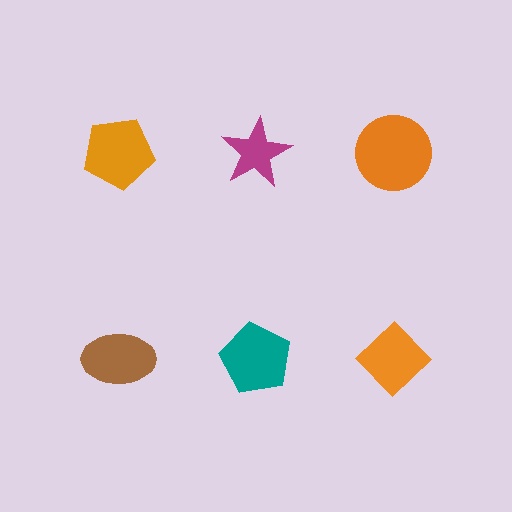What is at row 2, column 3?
An orange diamond.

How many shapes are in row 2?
3 shapes.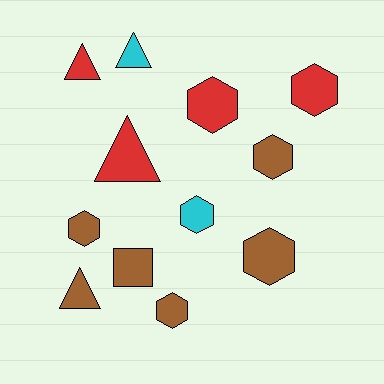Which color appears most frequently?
Brown, with 6 objects.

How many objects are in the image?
There are 12 objects.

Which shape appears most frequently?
Hexagon, with 7 objects.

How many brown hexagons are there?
There are 4 brown hexagons.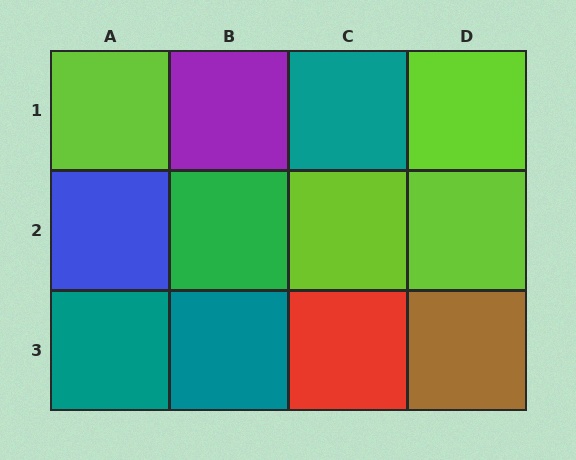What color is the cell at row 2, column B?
Green.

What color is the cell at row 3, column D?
Brown.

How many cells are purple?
1 cell is purple.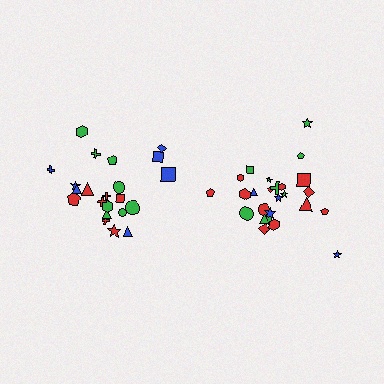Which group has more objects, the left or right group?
The right group.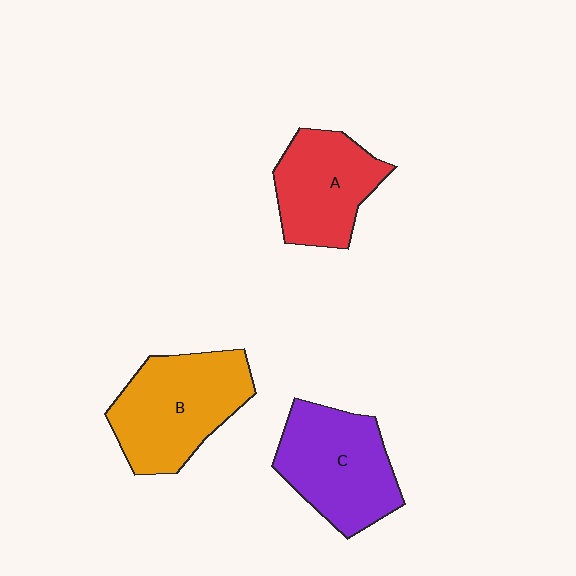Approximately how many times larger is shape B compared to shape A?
Approximately 1.3 times.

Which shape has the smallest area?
Shape A (red).